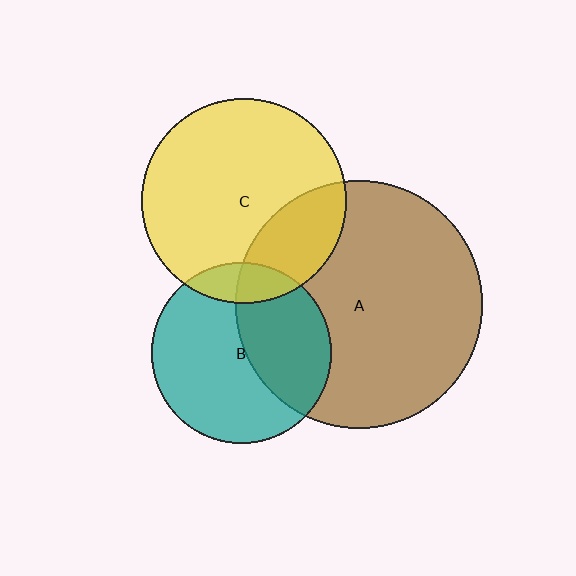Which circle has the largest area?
Circle A (brown).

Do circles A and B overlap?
Yes.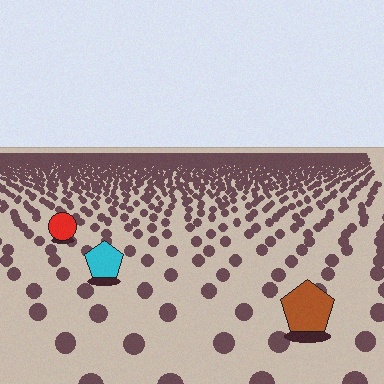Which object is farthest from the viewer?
The red circle is farthest from the viewer. It appears smaller and the ground texture around it is denser.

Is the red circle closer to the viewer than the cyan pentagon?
No. The cyan pentagon is closer — you can tell from the texture gradient: the ground texture is coarser near it.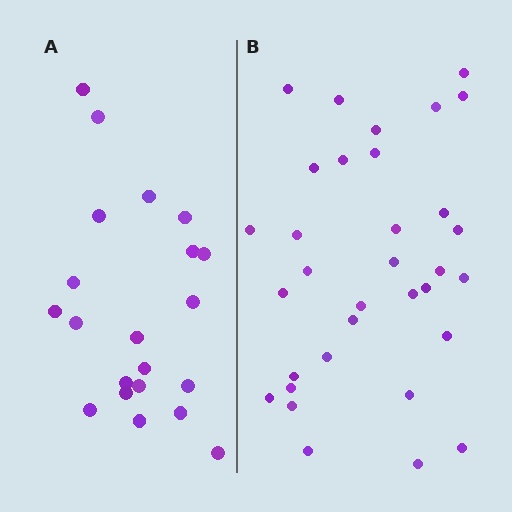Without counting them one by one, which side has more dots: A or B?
Region B (the right region) has more dots.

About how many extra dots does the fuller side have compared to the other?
Region B has roughly 12 or so more dots than region A.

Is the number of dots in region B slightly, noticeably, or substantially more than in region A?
Region B has substantially more. The ratio is roughly 1.6 to 1.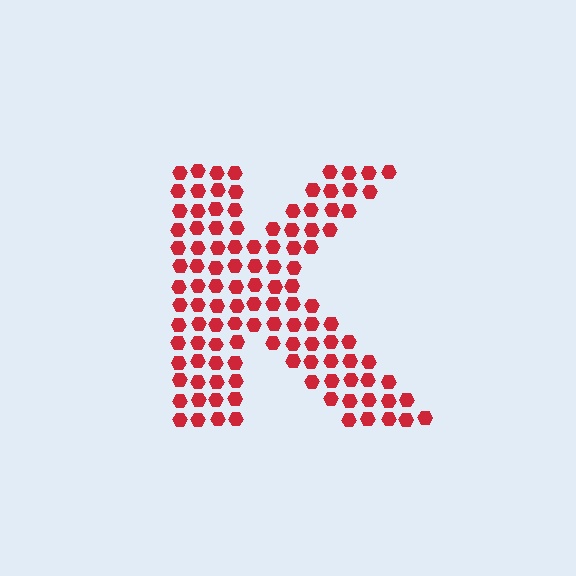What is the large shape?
The large shape is the letter K.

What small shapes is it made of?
It is made of small hexagons.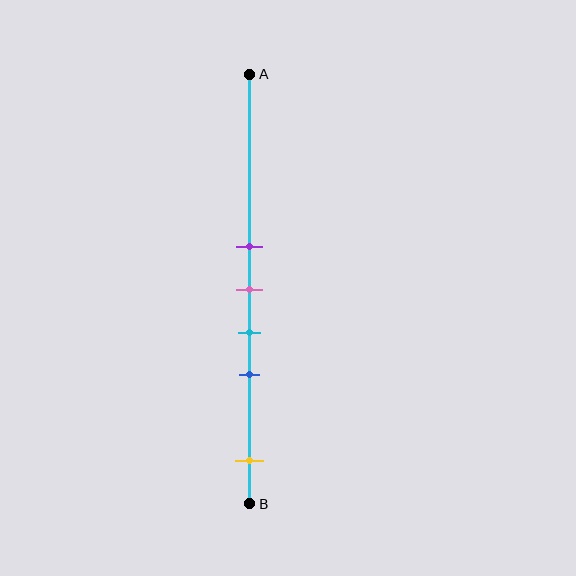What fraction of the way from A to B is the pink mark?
The pink mark is approximately 50% (0.5) of the way from A to B.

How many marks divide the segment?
There are 5 marks dividing the segment.